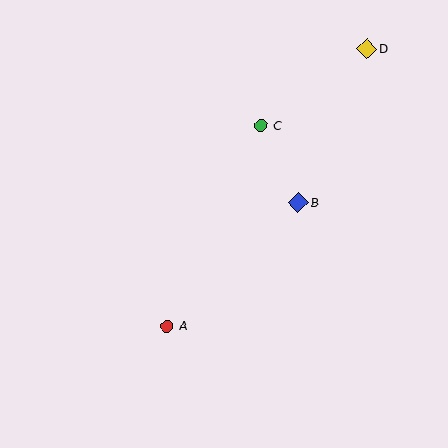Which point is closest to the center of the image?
Point B at (298, 202) is closest to the center.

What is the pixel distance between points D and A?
The distance between D and A is 342 pixels.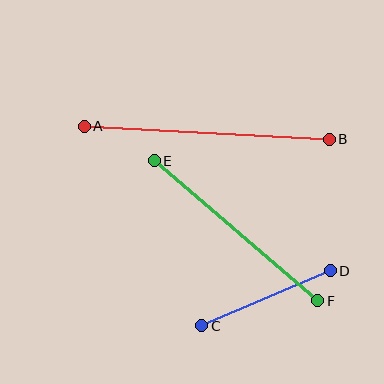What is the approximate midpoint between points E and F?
The midpoint is at approximately (236, 231) pixels.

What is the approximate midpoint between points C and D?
The midpoint is at approximately (266, 298) pixels.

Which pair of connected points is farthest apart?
Points A and B are farthest apart.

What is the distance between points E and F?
The distance is approximately 215 pixels.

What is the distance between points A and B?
The distance is approximately 246 pixels.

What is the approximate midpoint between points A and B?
The midpoint is at approximately (207, 133) pixels.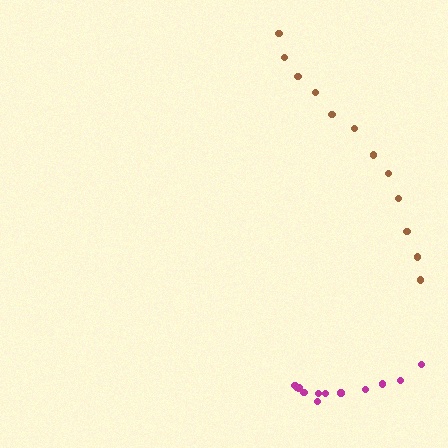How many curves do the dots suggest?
There are 2 distinct paths.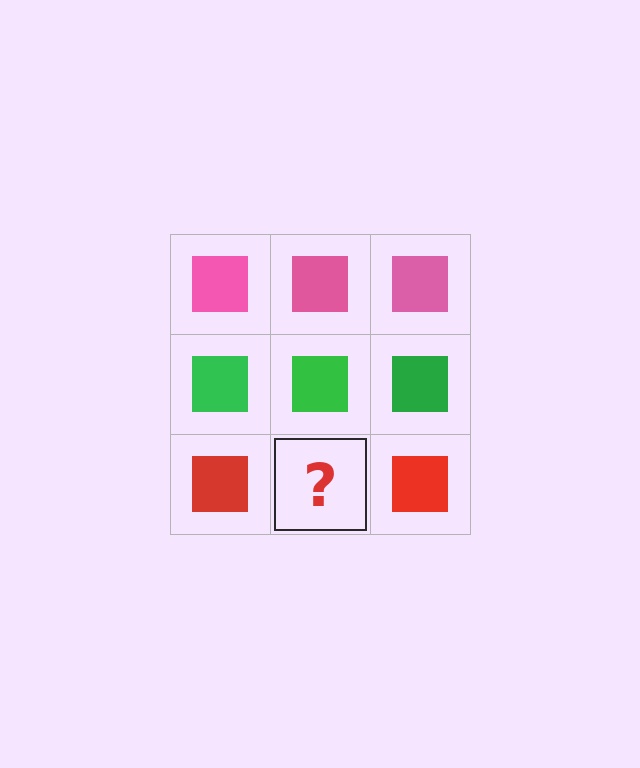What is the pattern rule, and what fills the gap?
The rule is that each row has a consistent color. The gap should be filled with a red square.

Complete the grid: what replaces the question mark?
The question mark should be replaced with a red square.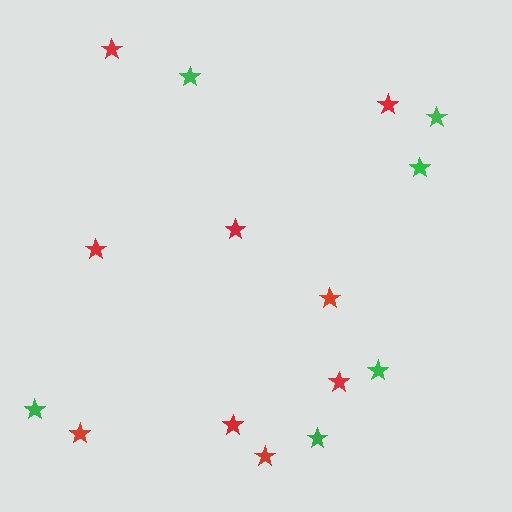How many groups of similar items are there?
There are 2 groups: one group of red stars (9) and one group of green stars (6).